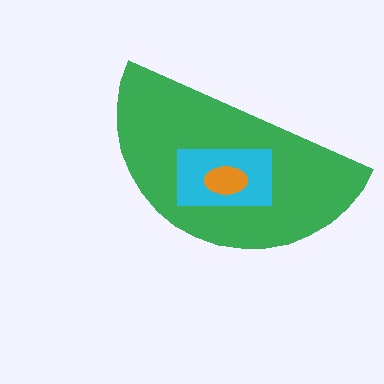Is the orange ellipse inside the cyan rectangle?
Yes.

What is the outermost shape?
The green semicircle.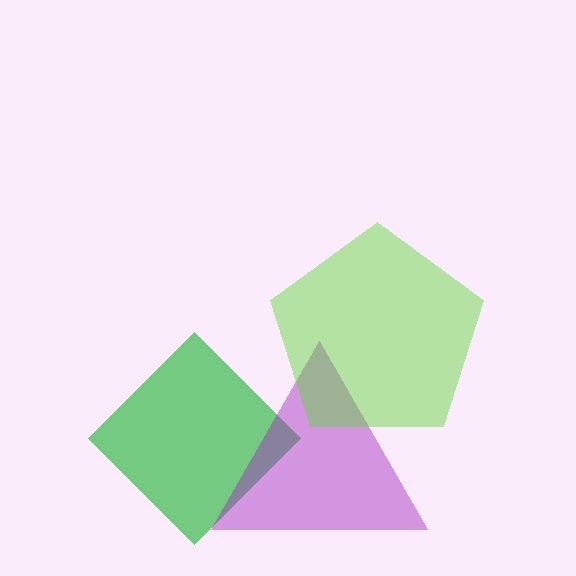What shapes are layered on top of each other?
The layered shapes are: a green diamond, a purple triangle, a lime pentagon.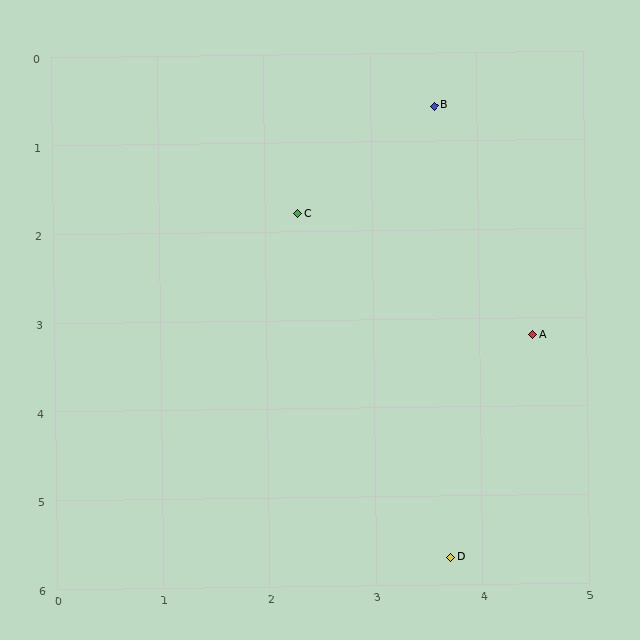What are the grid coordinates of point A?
Point A is at approximately (4.5, 3.2).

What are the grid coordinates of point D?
Point D is at approximately (3.7, 5.7).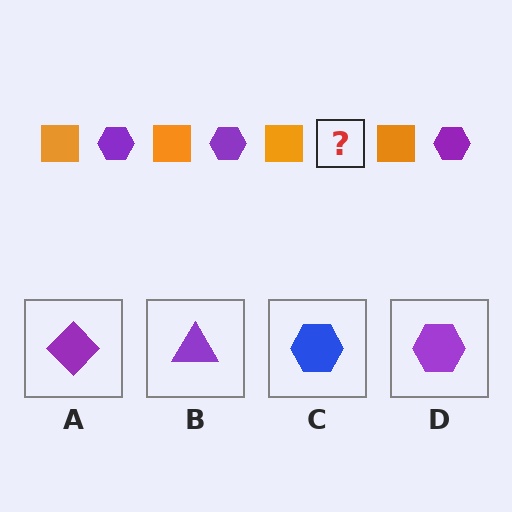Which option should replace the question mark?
Option D.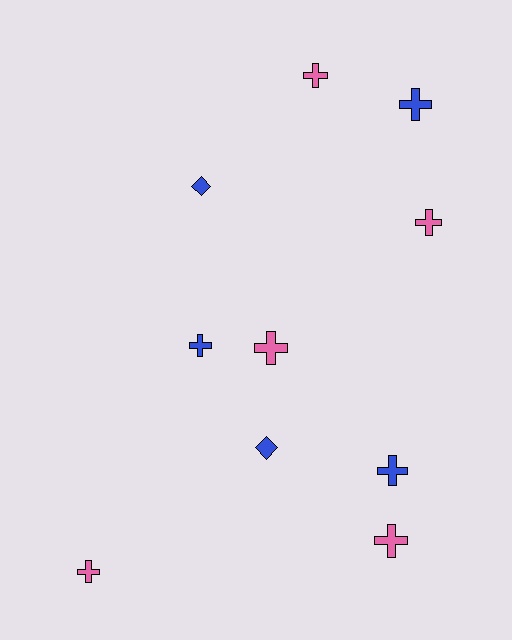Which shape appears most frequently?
Cross, with 8 objects.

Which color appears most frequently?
Blue, with 5 objects.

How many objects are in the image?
There are 10 objects.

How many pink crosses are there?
There are 5 pink crosses.